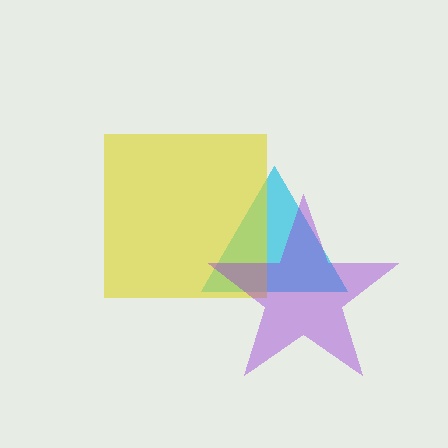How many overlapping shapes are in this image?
There are 3 overlapping shapes in the image.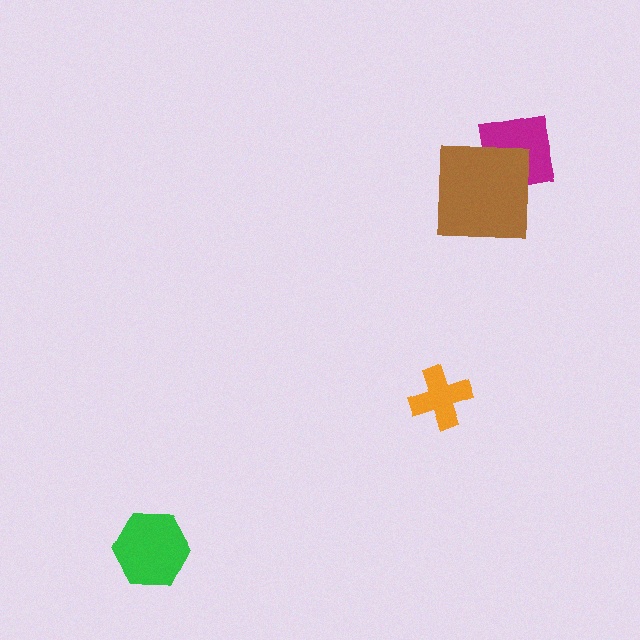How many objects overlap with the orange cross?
0 objects overlap with the orange cross.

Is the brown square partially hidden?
No, no other shape covers it.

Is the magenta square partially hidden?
Yes, it is partially covered by another shape.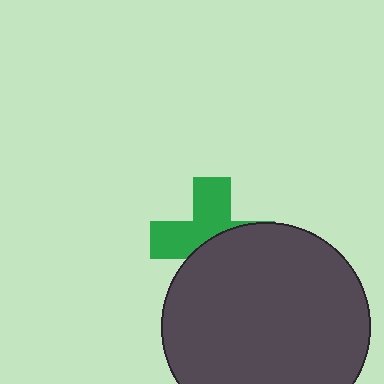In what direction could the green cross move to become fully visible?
The green cross could move up. That would shift it out from behind the dark gray circle entirely.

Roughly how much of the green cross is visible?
About half of it is visible (roughly 49%).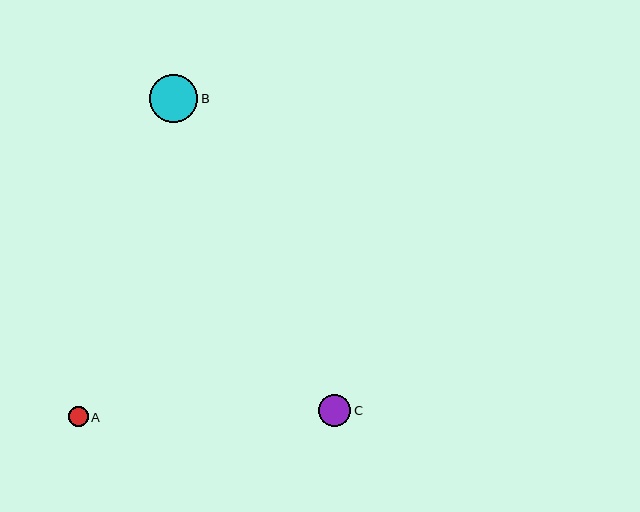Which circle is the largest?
Circle B is the largest with a size of approximately 48 pixels.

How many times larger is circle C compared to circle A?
Circle C is approximately 1.6 times the size of circle A.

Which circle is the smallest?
Circle A is the smallest with a size of approximately 20 pixels.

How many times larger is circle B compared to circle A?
Circle B is approximately 2.4 times the size of circle A.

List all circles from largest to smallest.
From largest to smallest: B, C, A.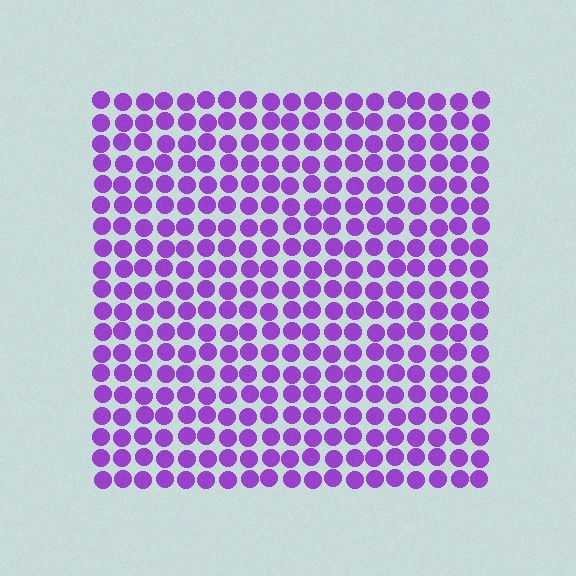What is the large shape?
The large shape is a square.